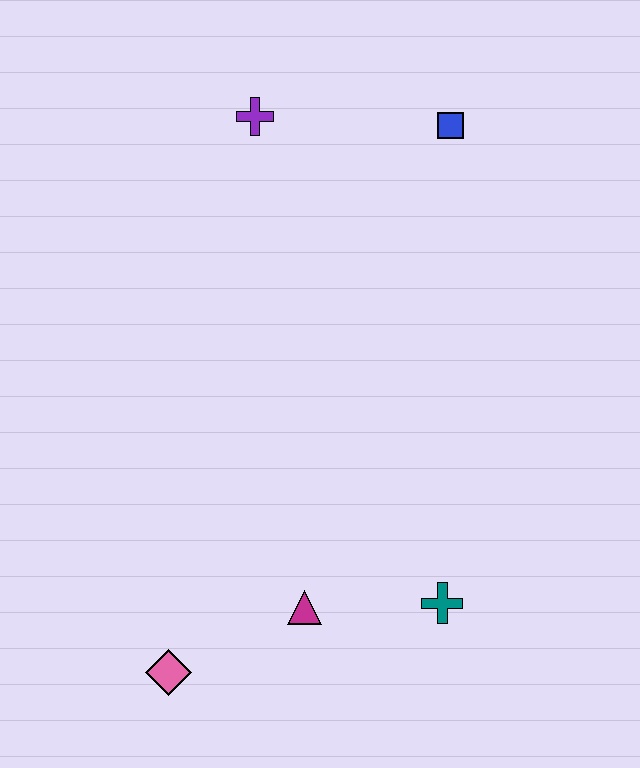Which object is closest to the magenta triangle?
The teal cross is closest to the magenta triangle.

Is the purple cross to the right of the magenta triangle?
No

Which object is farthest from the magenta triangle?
The blue square is farthest from the magenta triangle.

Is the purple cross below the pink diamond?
No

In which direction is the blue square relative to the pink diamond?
The blue square is above the pink diamond.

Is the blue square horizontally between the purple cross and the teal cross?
No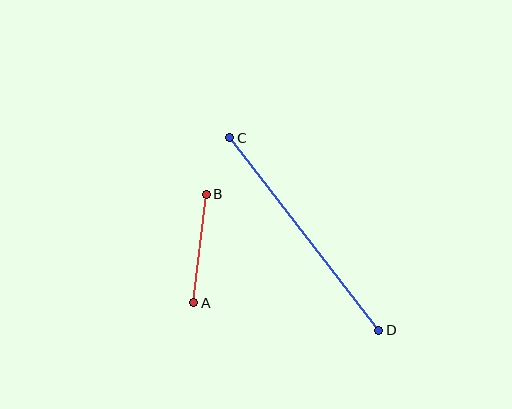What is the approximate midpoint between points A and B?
The midpoint is at approximately (200, 249) pixels.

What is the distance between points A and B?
The distance is approximately 109 pixels.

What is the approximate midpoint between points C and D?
The midpoint is at approximately (304, 234) pixels.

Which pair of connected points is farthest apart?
Points C and D are farthest apart.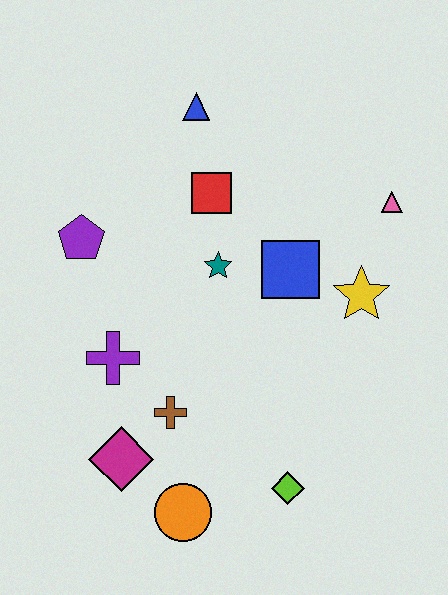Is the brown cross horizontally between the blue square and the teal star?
No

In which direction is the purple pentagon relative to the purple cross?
The purple pentagon is above the purple cross.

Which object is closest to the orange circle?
The magenta diamond is closest to the orange circle.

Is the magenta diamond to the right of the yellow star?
No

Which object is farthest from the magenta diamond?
The pink triangle is farthest from the magenta diamond.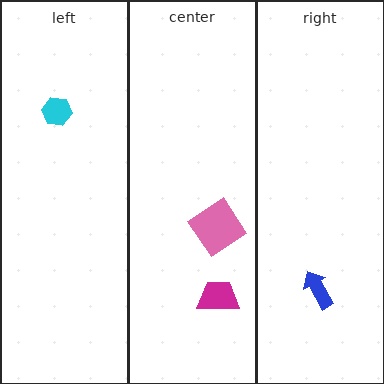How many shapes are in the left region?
1.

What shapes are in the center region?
The pink diamond, the magenta trapezoid.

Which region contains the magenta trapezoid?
The center region.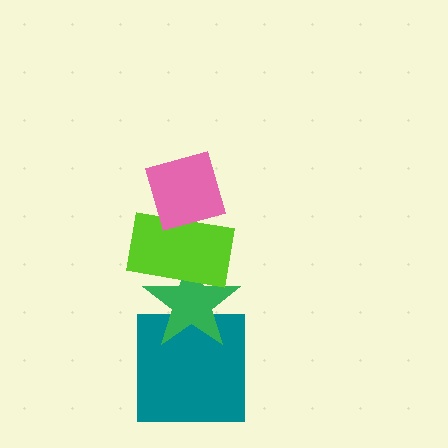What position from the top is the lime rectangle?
The lime rectangle is 2nd from the top.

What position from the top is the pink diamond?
The pink diamond is 1st from the top.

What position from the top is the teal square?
The teal square is 4th from the top.